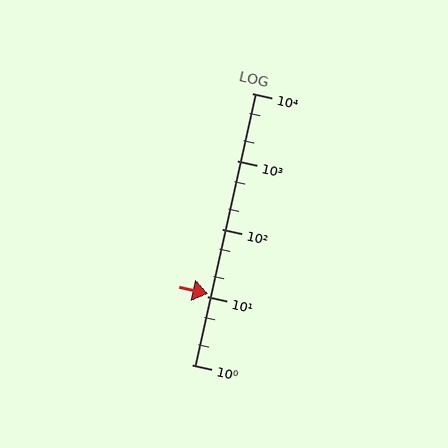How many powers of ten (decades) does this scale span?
The scale spans 4 decades, from 1 to 10000.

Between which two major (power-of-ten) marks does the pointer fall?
The pointer is between 10 and 100.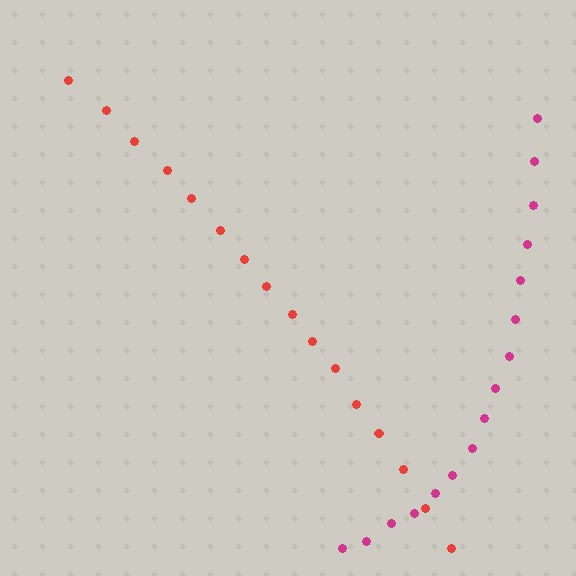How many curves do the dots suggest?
There are 2 distinct paths.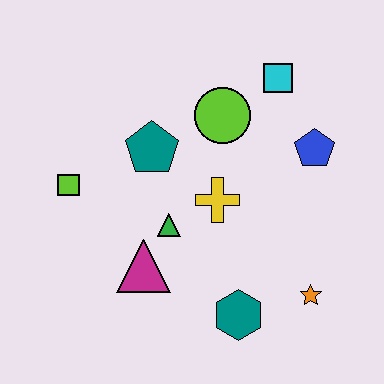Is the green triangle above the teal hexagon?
Yes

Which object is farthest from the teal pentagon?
The orange star is farthest from the teal pentagon.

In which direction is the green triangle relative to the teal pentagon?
The green triangle is below the teal pentagon.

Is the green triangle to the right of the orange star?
No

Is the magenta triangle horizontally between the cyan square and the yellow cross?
No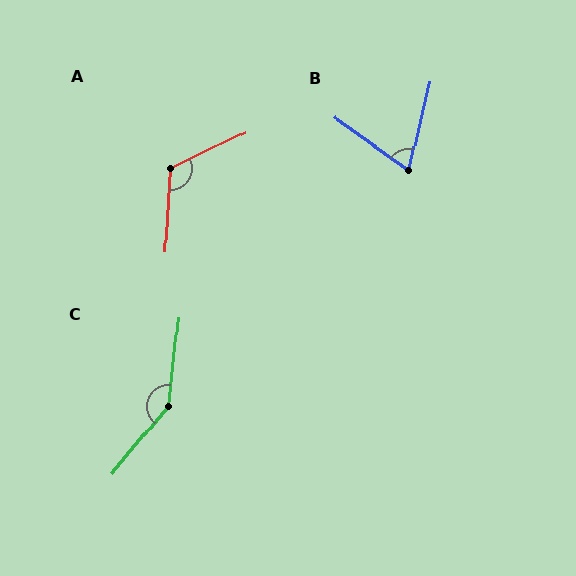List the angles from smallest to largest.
B (68°), A (119°), C (147°).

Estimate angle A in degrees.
Approximately 119 degrees.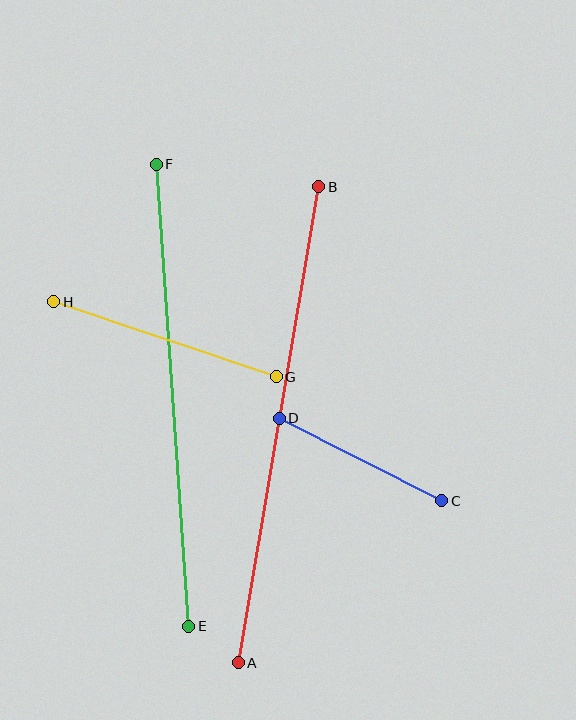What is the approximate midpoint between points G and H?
The midpoint is at approximately (165, 339) pixels.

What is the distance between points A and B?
The distance is approximately 482 pixels.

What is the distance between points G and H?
The distance is approximately 235 pixels.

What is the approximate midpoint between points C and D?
The midpoint is at approximately (360, 460) pixels.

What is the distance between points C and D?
The distance is approximately 182 pixels.